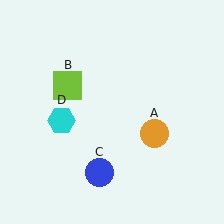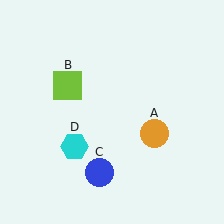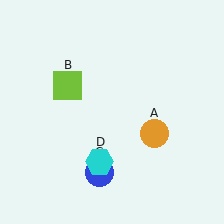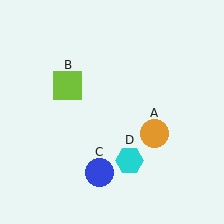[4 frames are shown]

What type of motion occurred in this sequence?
The cyan hexagon (object D) rotated counterclockwise around the center of the scene.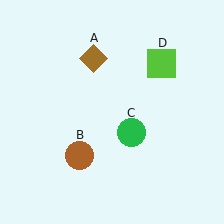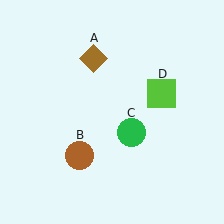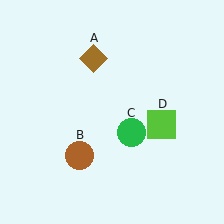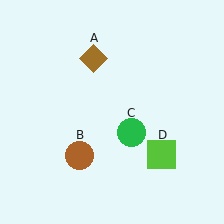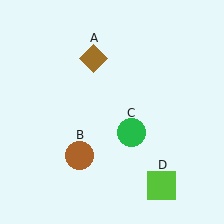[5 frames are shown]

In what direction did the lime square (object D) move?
The lime square (object D) moved down.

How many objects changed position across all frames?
1 object changed position: lime square (object D).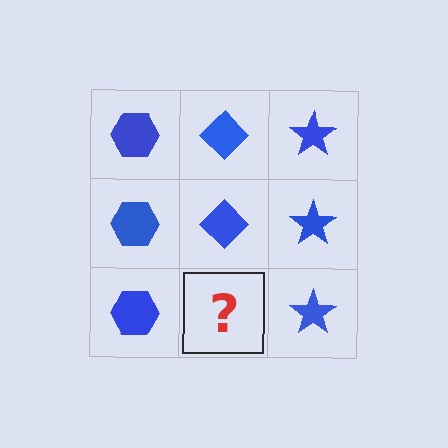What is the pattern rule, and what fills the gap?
The rule is that each column has a consistent shape. The gap should be filled with a blue diamond.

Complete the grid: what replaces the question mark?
The question mark should be replaced with a blue diamond.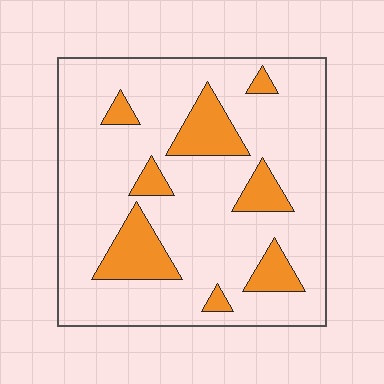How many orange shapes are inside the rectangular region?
8.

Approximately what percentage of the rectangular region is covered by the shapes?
Approximately 20%.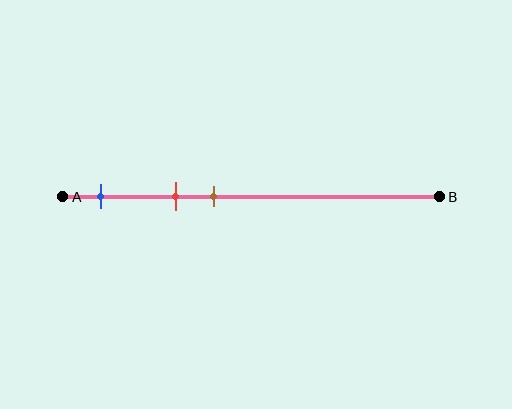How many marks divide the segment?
There are 3 marks dividing the segment.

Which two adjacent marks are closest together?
The red and brown marks are the closest adjacent pair.